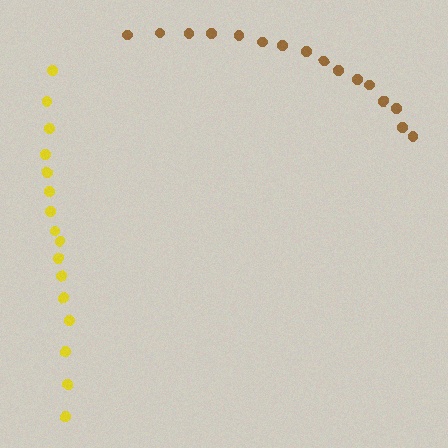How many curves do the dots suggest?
There are 2 distinct paths.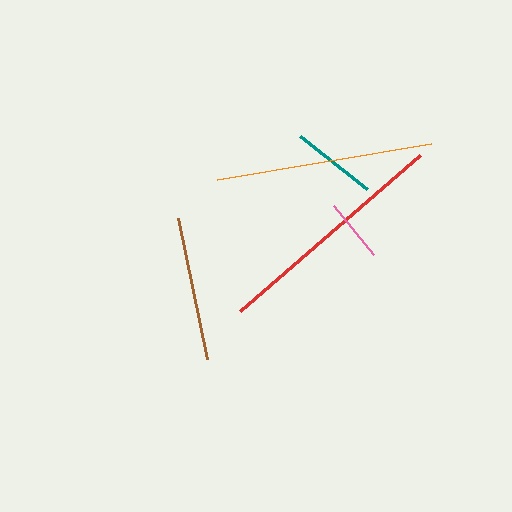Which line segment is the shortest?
The pink line is the shortest at approximately 64 pixels.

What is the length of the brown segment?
The brown segment is approximately 144 pixels long.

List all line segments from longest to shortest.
From longest to shortest: red, orange, brown, teal, pink.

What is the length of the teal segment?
The teal segment is approximately 86 pixels long.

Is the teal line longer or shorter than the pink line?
The teal line is longer than the pink line.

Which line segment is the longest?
The red line is the longest at approximately 238 pixels.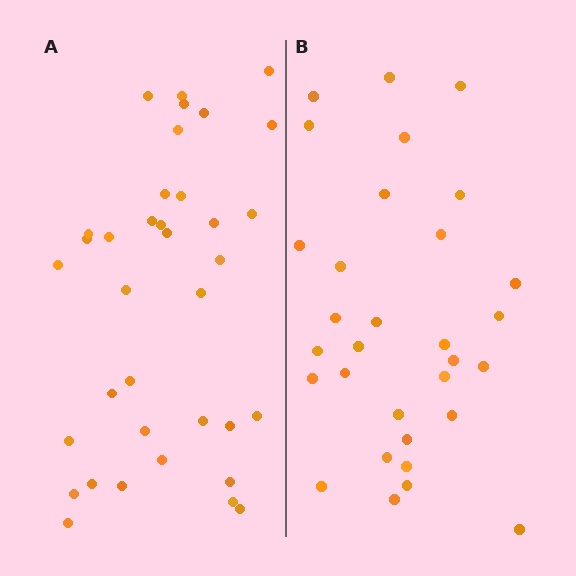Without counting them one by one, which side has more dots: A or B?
Region A (the left region) has more dots.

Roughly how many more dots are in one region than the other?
Region A has about 5 more dots than region B.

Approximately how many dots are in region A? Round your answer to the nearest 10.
About 40 dots. (The exact count is 36, which rounds to 40.)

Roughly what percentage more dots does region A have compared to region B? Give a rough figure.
About 15% more.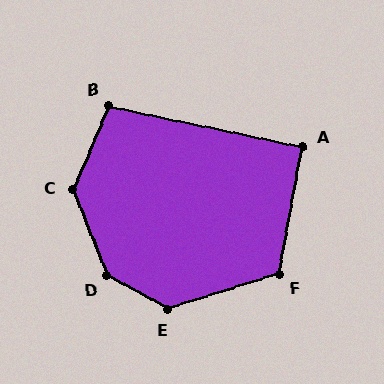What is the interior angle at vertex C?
Approximately 135 degrees (obtuse).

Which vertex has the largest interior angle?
D, at approximately 140 degrees.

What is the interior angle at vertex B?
Approximately 102 degrees (obtuse).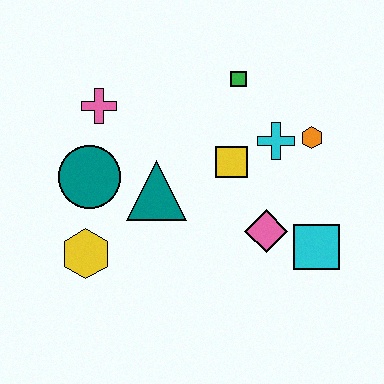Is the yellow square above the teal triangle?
Yes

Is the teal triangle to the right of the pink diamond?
No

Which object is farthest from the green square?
The yellow hexagon is farthest from the green square.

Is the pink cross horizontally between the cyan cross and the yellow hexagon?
Yes